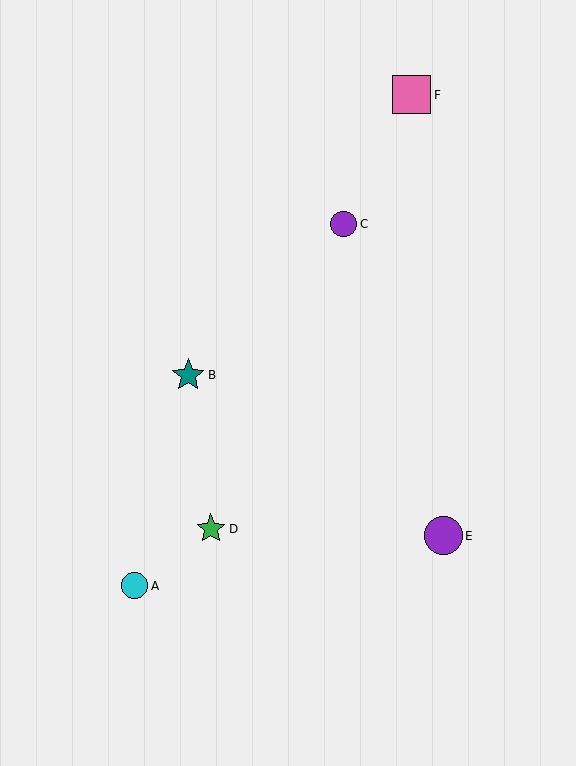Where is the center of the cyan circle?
The center of the cyan circle is at (134, 586).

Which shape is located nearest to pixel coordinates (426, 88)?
The pink square (labeled F) at (412, 95) is nearest to that location.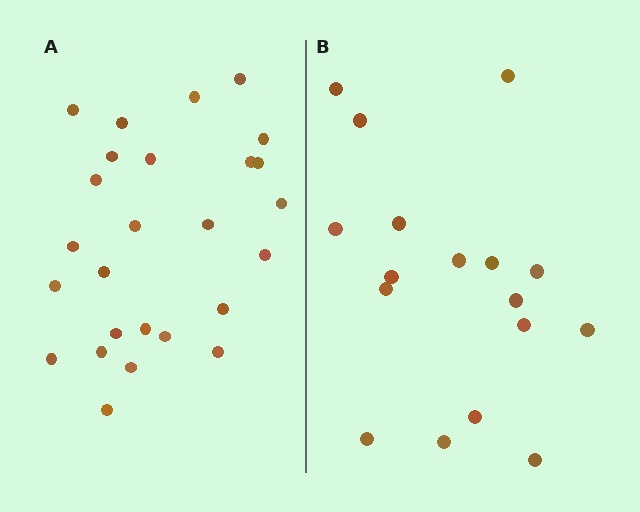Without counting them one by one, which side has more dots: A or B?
Region A (the left region) has more dots.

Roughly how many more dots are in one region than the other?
Region A has roughly 8 or so more dots than region B.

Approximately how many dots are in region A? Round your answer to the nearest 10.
About 30 dots. (The exact count is 26, which rounds to 30.)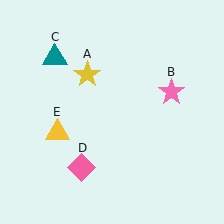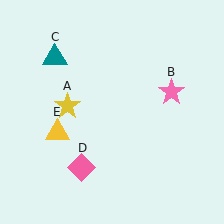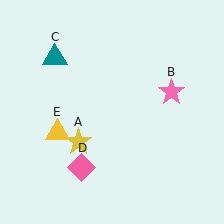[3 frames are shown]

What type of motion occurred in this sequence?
The yellow star (object A) rotated counterclockwise around the center of the scene.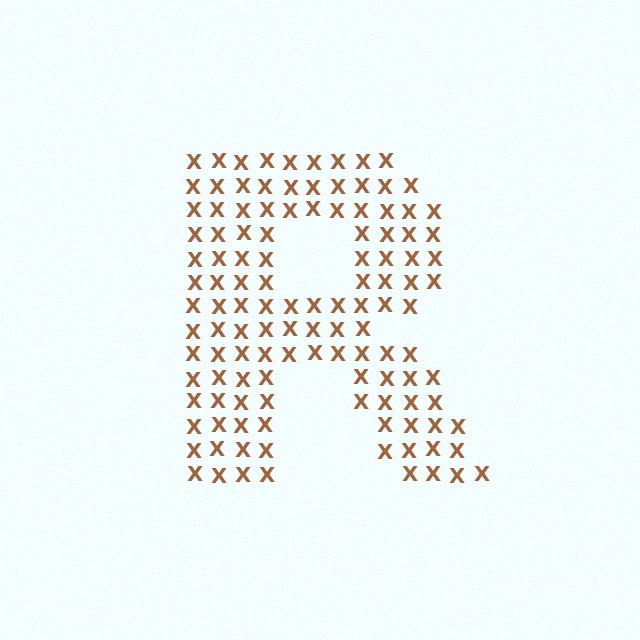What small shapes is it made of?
It is made of small letter X's.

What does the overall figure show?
The overall figure shows the letter R.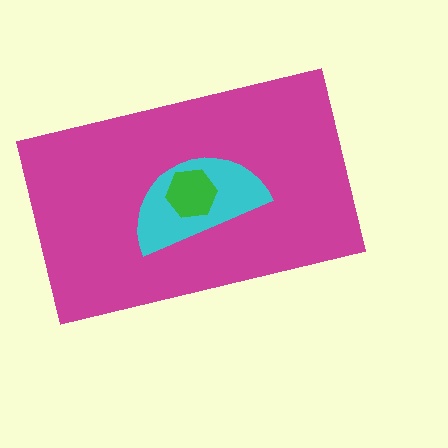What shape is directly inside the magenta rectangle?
The cyan semicircle.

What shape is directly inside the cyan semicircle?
The green hexagon.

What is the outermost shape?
The magenta rectangle.